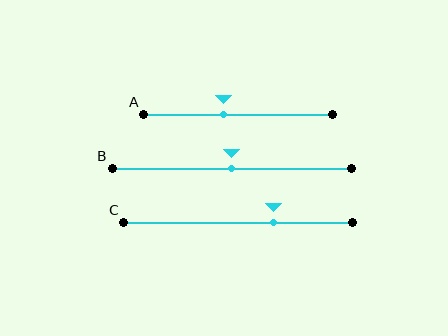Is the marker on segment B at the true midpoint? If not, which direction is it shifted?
Yes, the marker on segment B is at the true midpoint.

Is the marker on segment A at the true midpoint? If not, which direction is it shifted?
No, the marker on segment A is shifted to the left by about 8% of the segment length.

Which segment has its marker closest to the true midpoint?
Segment B has its marker closest to the true midpoint.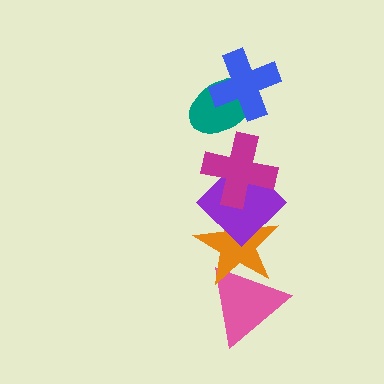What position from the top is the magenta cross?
The magenta cross is 3rd from the top.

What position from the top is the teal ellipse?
The teal ellipse is 2nd from the top.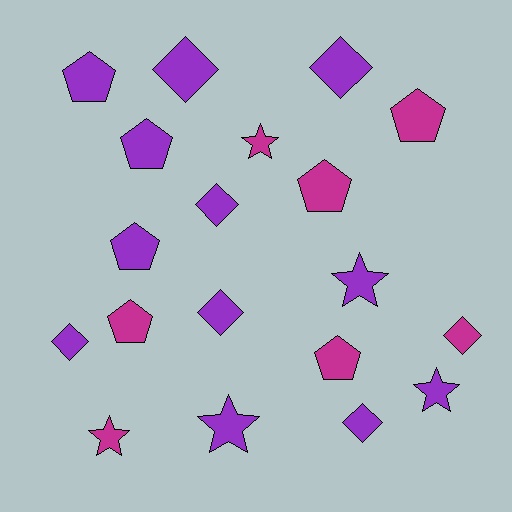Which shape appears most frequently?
Pentagon, with 7 objects.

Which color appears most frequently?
Purple, with 12 objects.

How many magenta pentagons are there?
There are 4 magenta pentagons.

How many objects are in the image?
There are 19 objects.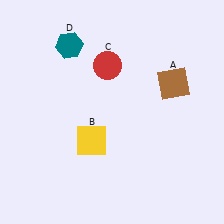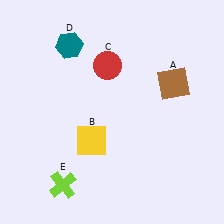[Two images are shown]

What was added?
A lime cross (E) was added in Image 2.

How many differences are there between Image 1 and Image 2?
There is 1 difference between the two images.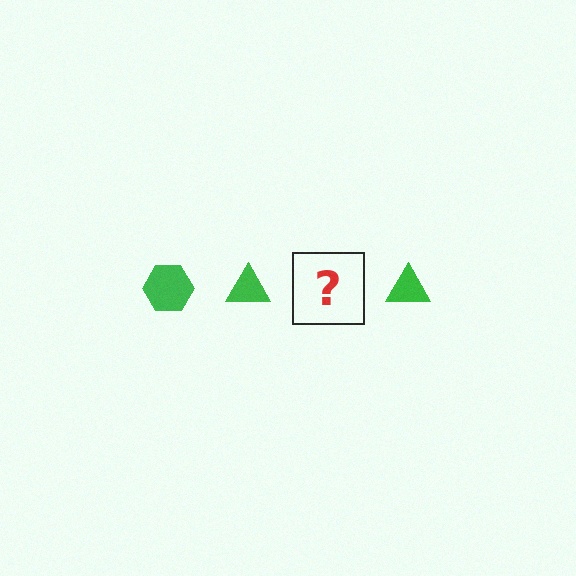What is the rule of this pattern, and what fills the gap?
The rule is that the pattern cycles through hexagon, triangle shapes in green. The gap should be filled with a green hexagon.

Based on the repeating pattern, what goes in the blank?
The blank should be a green hexagon.